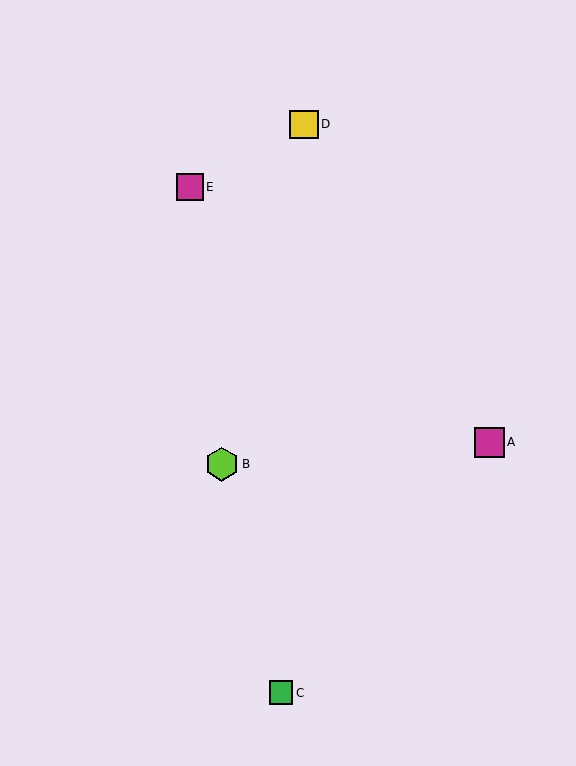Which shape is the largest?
The lime hexagon (labeled B) is the largest.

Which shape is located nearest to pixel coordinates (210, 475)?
The lime hexagon (labeled B) at (222, 464) is nearest to that location.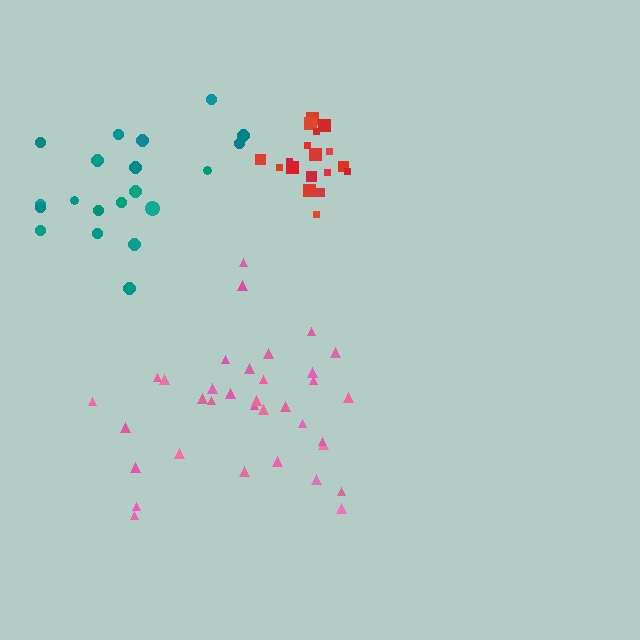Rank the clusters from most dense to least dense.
red, pink, teal.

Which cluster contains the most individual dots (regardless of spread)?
Pink (35).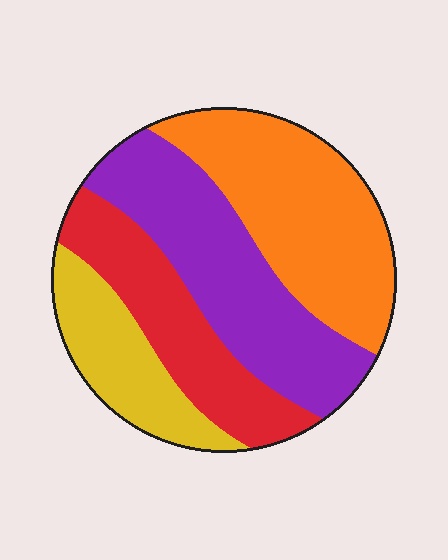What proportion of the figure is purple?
Purple covers 31% of the figure.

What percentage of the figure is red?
Red takes up less than a quarter of the figure.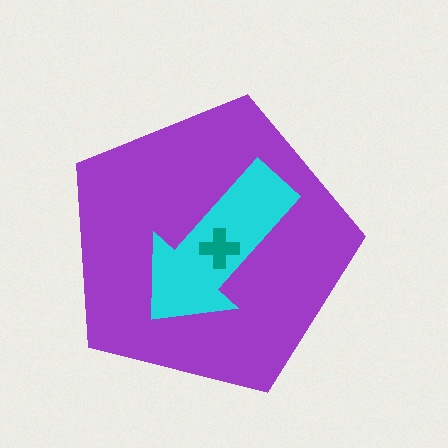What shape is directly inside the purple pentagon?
The cyan arrow.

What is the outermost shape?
The purple pentagon.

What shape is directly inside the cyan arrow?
The teal cross.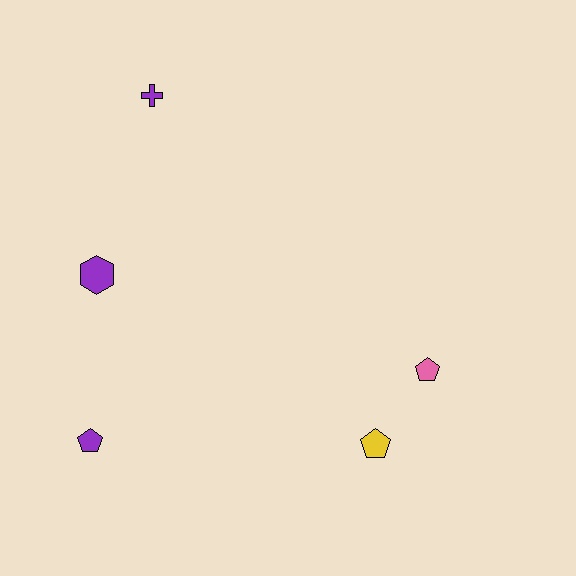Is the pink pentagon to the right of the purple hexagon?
Yes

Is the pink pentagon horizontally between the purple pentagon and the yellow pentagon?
No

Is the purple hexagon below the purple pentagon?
No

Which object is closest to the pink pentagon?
The yellow pentagon is closest to the pink pentagon.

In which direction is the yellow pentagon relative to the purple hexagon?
The yellow pentagon is to the right of the purple hexagon.